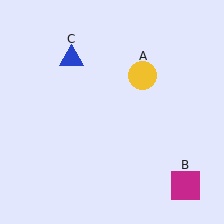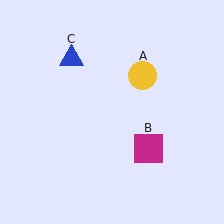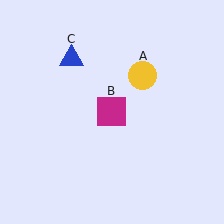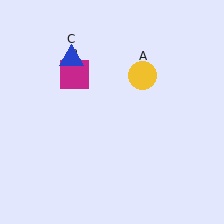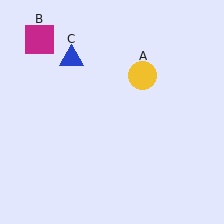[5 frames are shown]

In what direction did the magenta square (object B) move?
The magenta square (object B) moved up and to the left.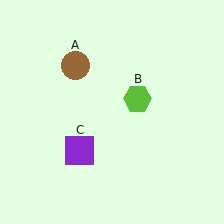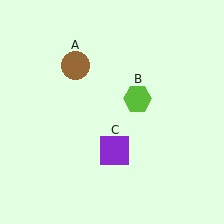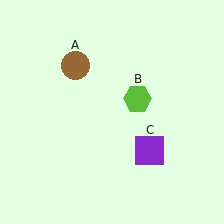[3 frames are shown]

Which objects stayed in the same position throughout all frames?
Brown circle (object A) and lime hexagon (object B) remained stationary.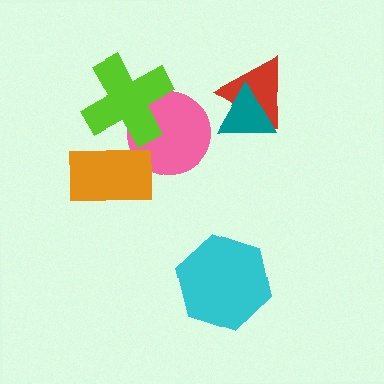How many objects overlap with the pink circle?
2 objects overlap with the pink circle.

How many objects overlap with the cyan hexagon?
0 objects overlap with the cyan hexagon.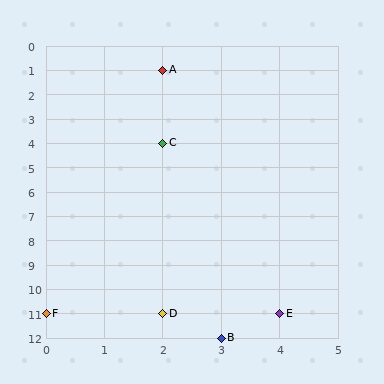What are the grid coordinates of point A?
Point A is at grid coordinates (2, 1).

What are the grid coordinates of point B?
Point B is at grid coordinates (3, 12).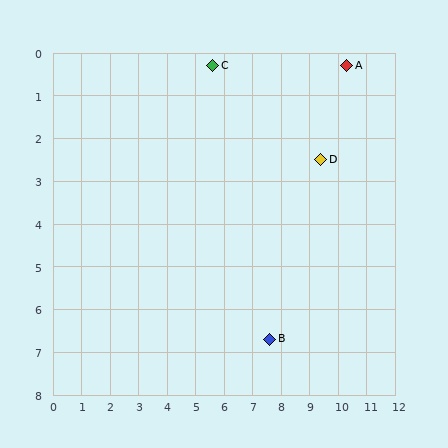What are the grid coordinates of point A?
Point A is at approximately (10.3, 0.3).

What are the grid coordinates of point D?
Point D is at approximately (9.4, 2.5).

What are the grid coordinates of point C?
Point C is at approximately (5.6, 0.3).